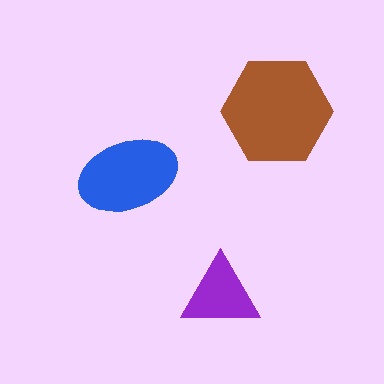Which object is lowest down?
The purple triangle is bottommost.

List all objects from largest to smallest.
The brown hexagon, the blue ellipse, the purple triangle.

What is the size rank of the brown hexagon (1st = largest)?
1st.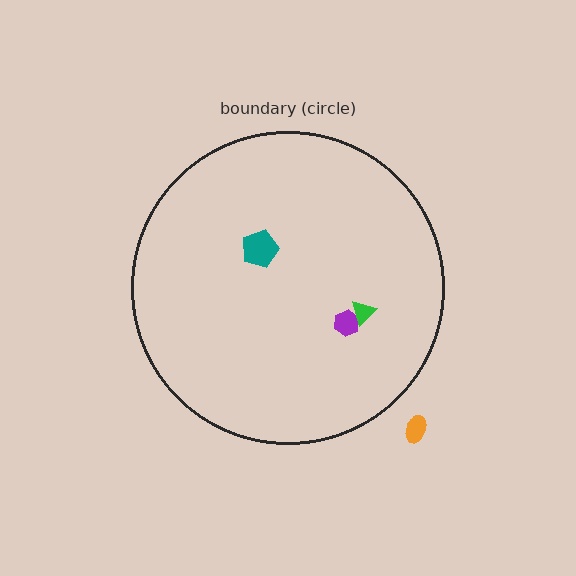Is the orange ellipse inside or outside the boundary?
Outside.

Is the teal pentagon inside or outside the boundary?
Inside.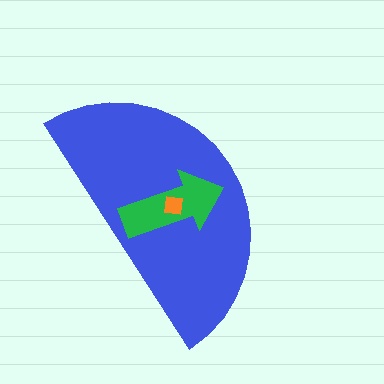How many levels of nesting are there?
3.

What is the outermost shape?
The blue semicircle.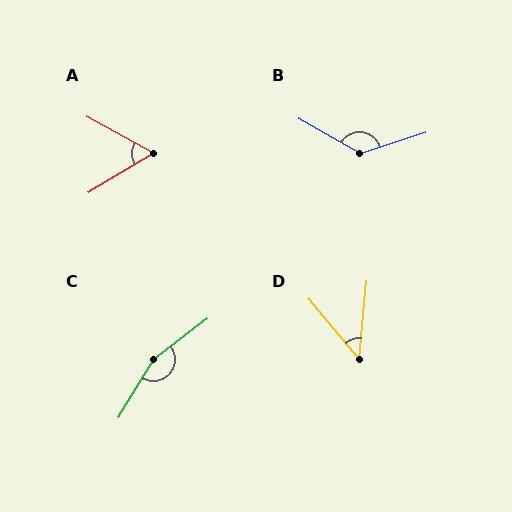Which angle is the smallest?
D, at approximately 45 degrees.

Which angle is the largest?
C, at approximately 159 degrees.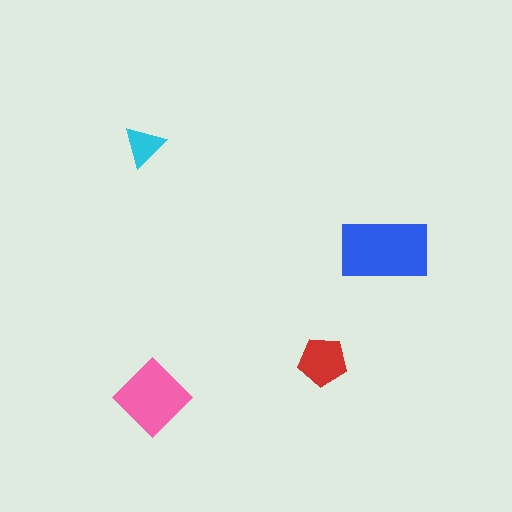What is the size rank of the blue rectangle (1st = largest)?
1st.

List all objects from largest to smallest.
The blue rectangle, the pink diamond, the red pentagon, the cyan triangle.